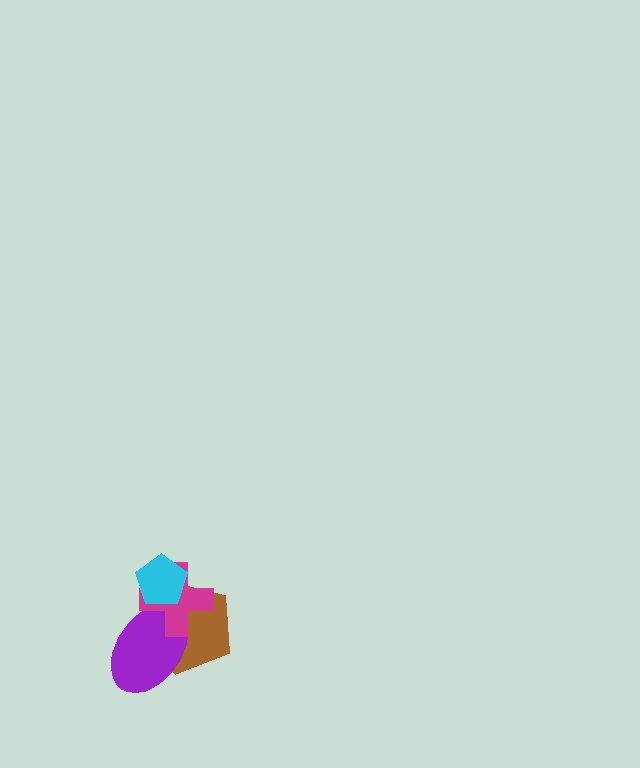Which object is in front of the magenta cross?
The cyan pentagon is in front of the magenta cross.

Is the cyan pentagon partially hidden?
No, no other shape covers it.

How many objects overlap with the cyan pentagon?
3 objects overlap with the cyan pentagon.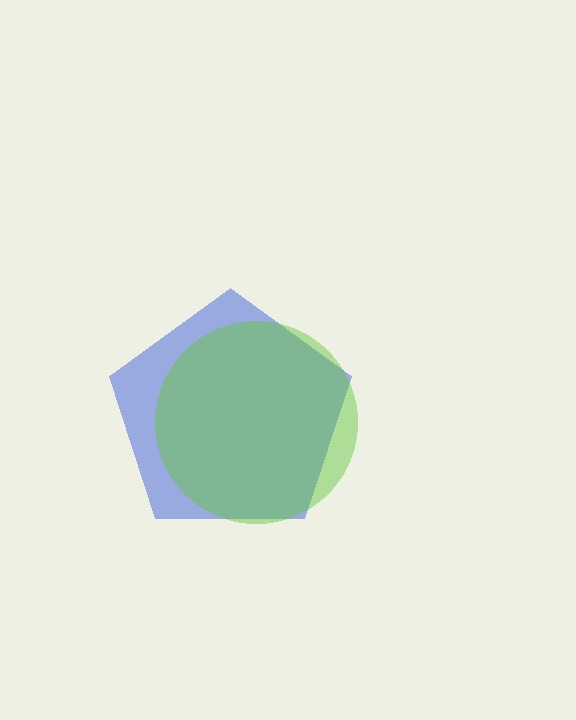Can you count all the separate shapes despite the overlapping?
Yes, there are 2 separate shapes.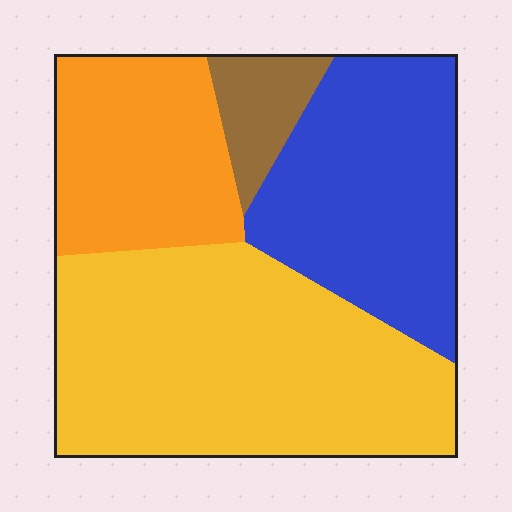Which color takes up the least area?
Brown, at roughly 5%.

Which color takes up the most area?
Yellow, at roughly 45%.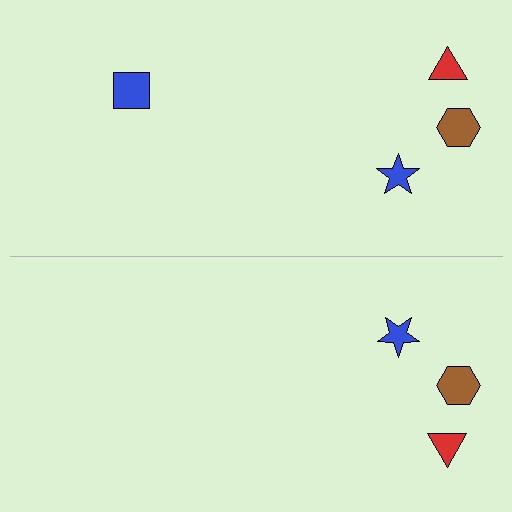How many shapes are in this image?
There are 7 shapes in this image.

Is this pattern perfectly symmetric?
No, the pattern is not perfectly symmetric. A blue square is missing from the bottom side.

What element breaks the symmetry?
A blue square is missing from the bottom side.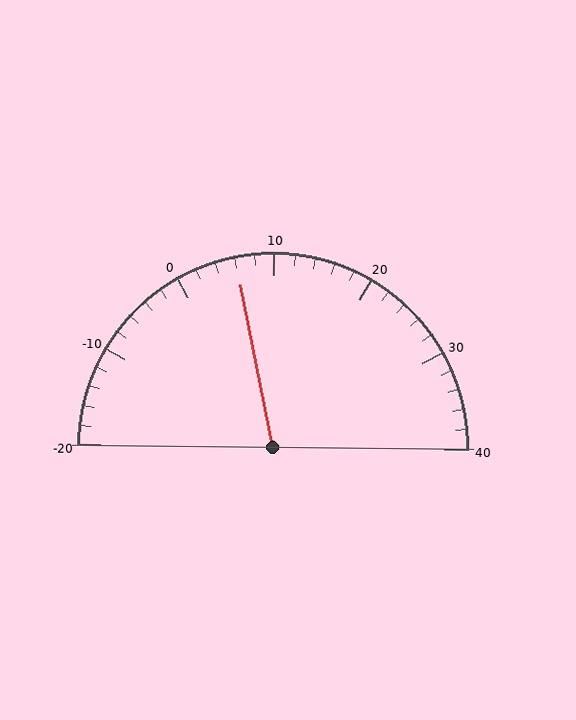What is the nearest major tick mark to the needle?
The nearest major tick mark is 10.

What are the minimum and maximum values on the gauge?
The gauge ranges from -20 to 40.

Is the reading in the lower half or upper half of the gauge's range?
The reading is in the lower half of the range (-20 to 40).